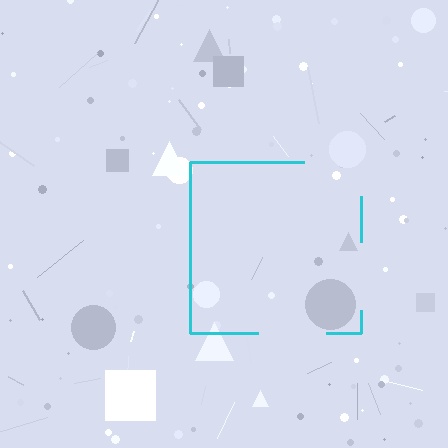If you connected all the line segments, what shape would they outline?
They would outline a square.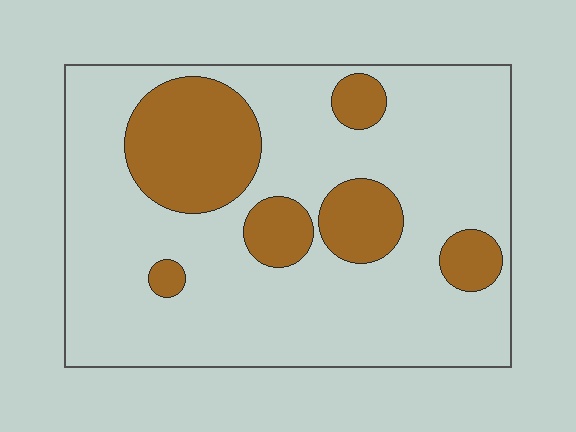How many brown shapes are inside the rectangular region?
6.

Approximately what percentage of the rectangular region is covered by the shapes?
Approximately 25%.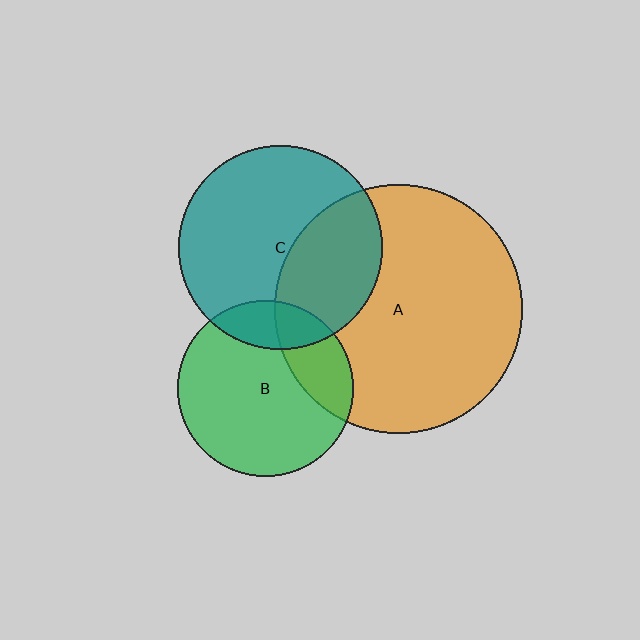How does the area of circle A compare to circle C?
Approximately 1.5 times.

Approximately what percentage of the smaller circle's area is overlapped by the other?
Approximately 15%.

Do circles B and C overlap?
Yes.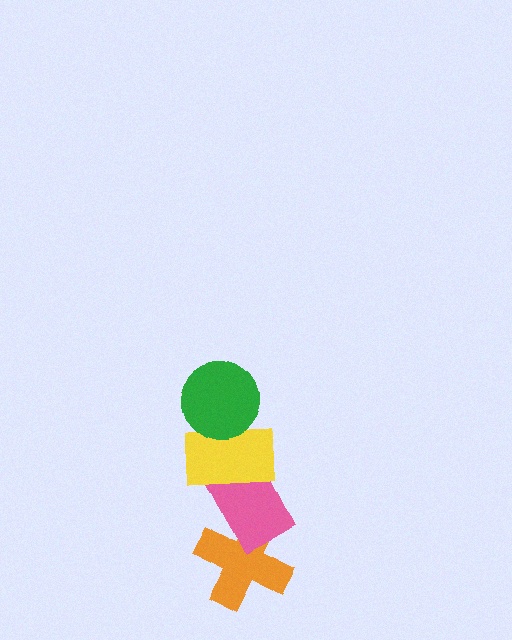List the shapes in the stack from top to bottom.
From top to bottom: the green circle, the yellow rectangle, the pink rectangle, the orange cross.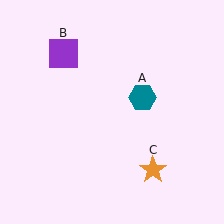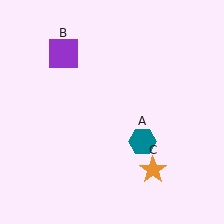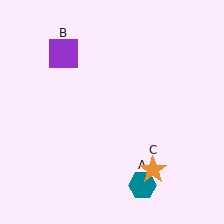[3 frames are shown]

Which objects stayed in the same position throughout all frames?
Purple square (object B) and orange star (object C) remained stationary.